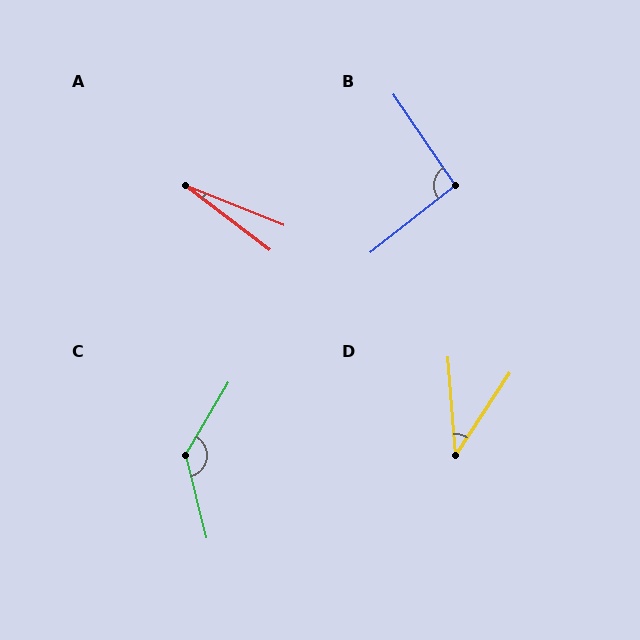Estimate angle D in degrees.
Approximately 38 degrees.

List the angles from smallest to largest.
A (16°), D (38°), B (94°), C (135°).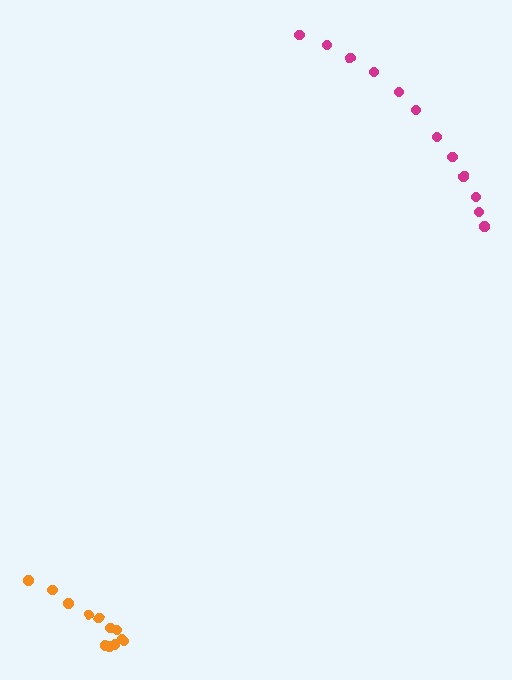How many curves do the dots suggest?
There are 2 distinct paths.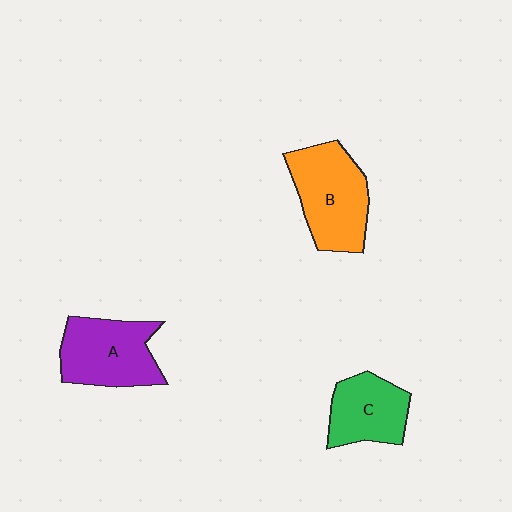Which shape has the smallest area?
Shape C (green).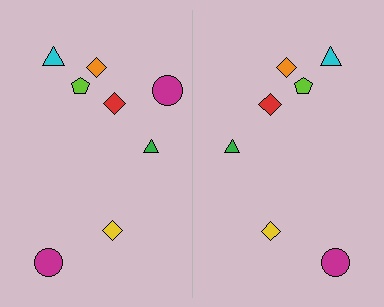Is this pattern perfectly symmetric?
No, the pattern is not perfectly symmetric. A magenta circle is missing from the right side.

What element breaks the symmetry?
A magenta circle is missing from the right side.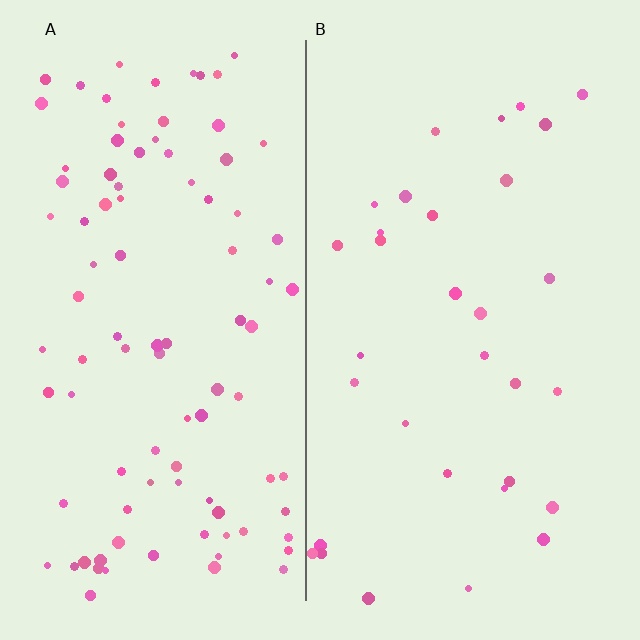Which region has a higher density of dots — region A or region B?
A (the left).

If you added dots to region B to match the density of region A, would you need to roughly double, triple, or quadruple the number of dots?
Approximately triple.